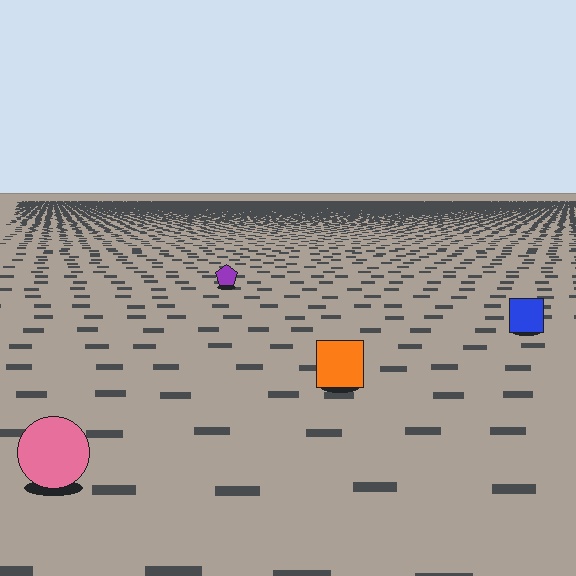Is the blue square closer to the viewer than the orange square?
No. The orange square is closer — you can tell from the texture gradient: the ground texture is coarser near it.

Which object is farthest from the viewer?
The purple pentagon is farthest from the viewer. It appears smaller and the ground texture around it is denser.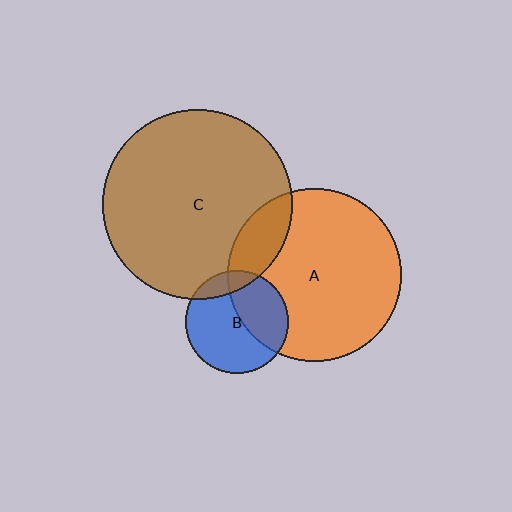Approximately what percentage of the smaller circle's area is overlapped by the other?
Approximately 40%.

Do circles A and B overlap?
Yes.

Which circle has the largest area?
Circle C (brown).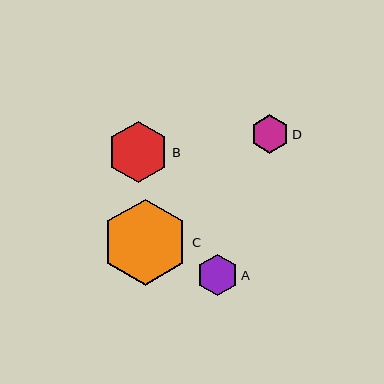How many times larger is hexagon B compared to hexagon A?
Hexagon B is approximately 1.5 times the size of hexagon A.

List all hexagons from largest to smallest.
From largest to smallest: C, B, A, D.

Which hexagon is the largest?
Hexagon C is the largest with a size of approximately 86 pixels.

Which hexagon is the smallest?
Hexagon D is the smallest with a size of approximately 39 pixels.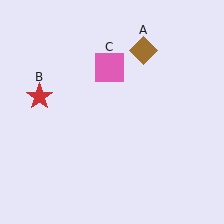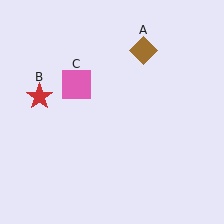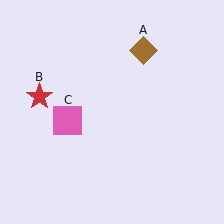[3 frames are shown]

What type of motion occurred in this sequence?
The pink square (object C) rotated counterclockwise around the center of the scene.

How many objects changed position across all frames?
1 object changed position: pink square (object C).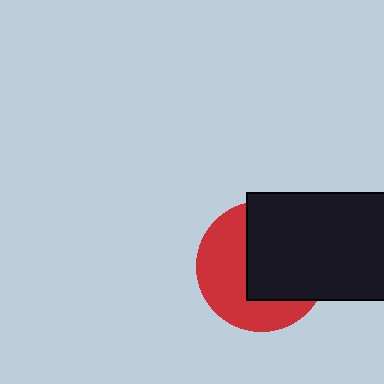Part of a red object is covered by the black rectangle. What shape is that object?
It is a circle.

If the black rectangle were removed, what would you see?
You would see the complete red circle.